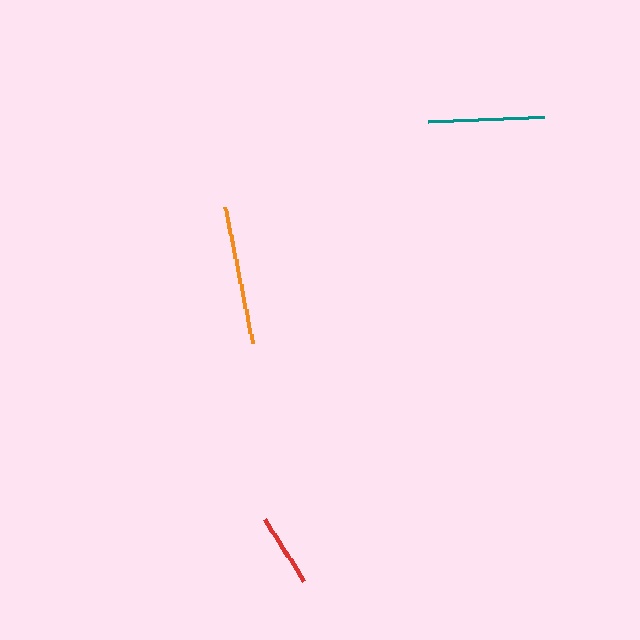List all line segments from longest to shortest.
From longest to shortest: orange, teal, red.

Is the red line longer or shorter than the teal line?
The teal line is longer than the red line.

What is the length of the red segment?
The red segment is approximately 73 pixels long.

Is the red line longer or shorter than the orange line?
The orange line is longer than the red line.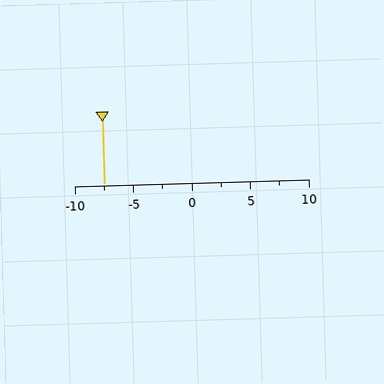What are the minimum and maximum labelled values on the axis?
The axis runs from -10 to 10.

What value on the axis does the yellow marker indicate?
The marker indicates approximately -7.5.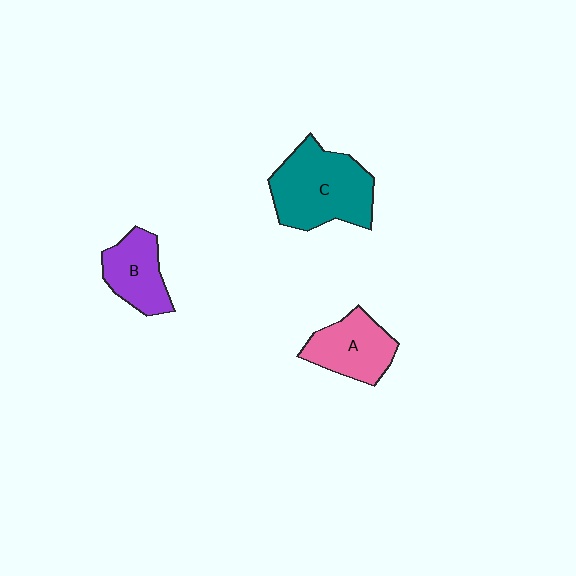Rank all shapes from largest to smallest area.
From largest to smallest: C (teal), A (pink), B (purple).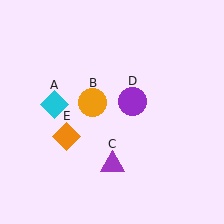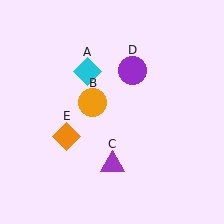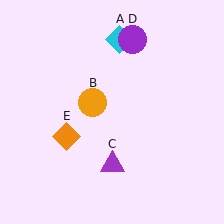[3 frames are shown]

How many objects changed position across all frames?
2 objects changed position: cyan diamond (object A), purple circle (object D).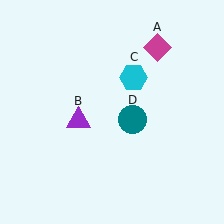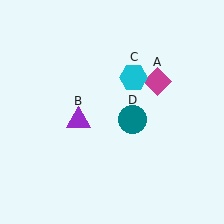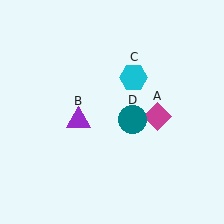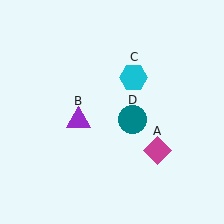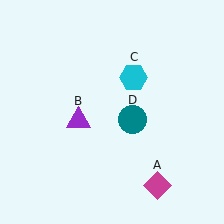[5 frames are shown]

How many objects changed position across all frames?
1 object changed position: magenta diamond (object A).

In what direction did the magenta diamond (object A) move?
The magenta diamond (object A) moved down.